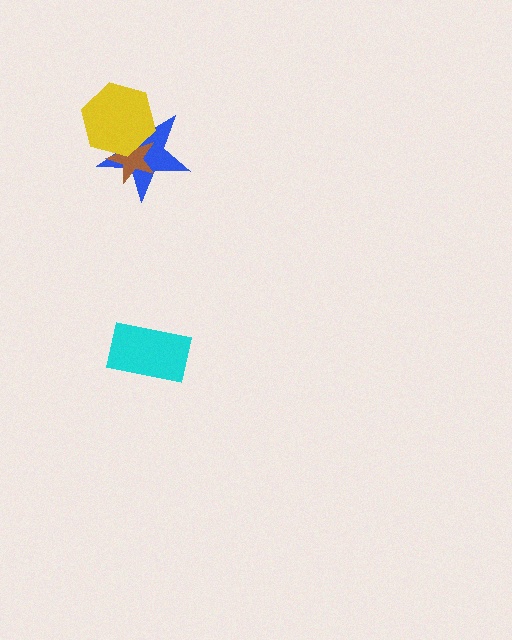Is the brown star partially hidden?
Yes, it is partially covered by another shape.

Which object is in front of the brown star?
The yellow hexagon is in front of the brown star.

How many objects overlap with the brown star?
2 objects overlap with the brown star.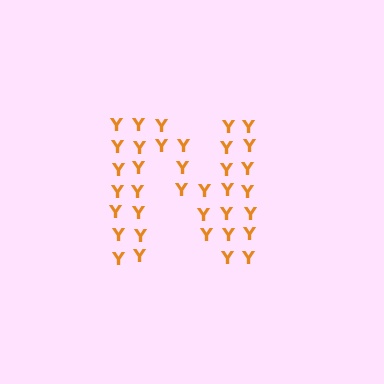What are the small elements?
The small elements are letter Y's.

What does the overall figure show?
The overall figure shows the letter N.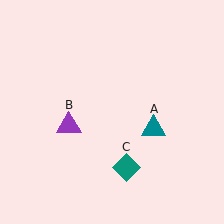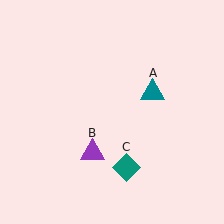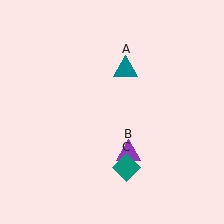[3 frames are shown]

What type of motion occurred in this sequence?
The teal triangle (object A), purple triangle (object B) rotated counterclockwise around the center of the scene.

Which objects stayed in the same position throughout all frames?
Teal diamond (object C) remained stationary.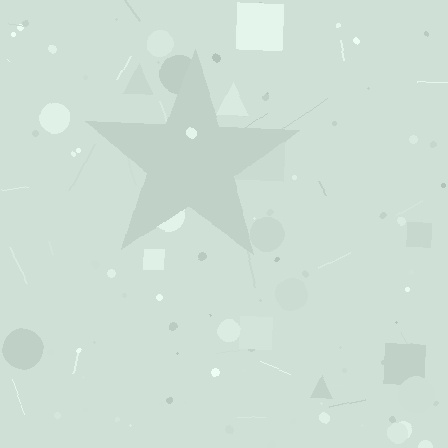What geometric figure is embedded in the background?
A star is embedded in the background.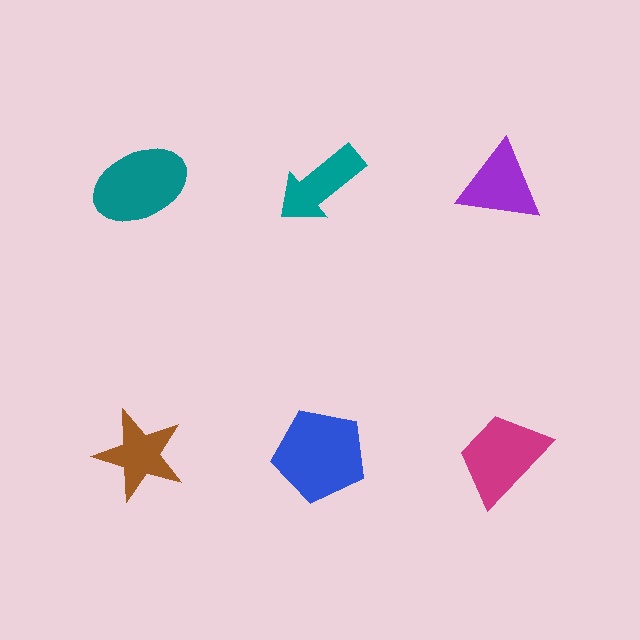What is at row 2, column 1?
A brown star.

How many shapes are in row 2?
3 shapes.